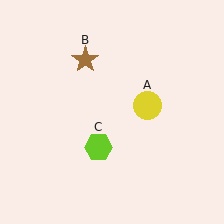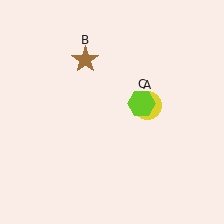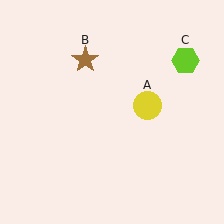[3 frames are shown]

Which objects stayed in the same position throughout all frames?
Yellow circle (object A) and brown star (object B) remained stationary.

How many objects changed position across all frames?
1 object changed position: lime hexagon (object C).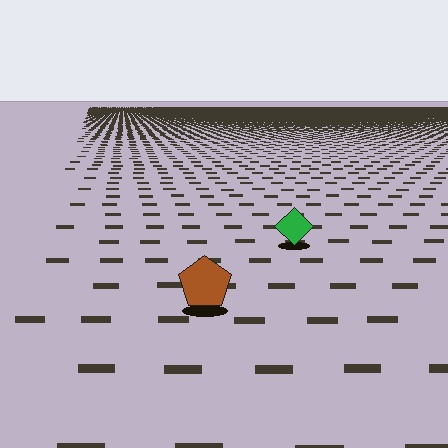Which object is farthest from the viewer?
The green diamond is farthest from the viewer. It appears smaller and the ground texture around it is denser.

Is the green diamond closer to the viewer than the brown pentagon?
No. The brown pentagon is closer — you can tell from the texture gradient: the ground texture is coarser near it.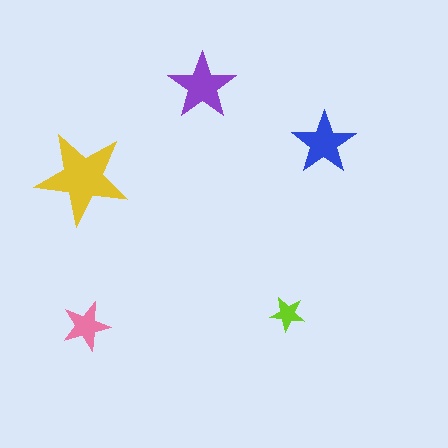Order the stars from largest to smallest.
the yellow one, the purple one, the blue one, the pink one, the lime one.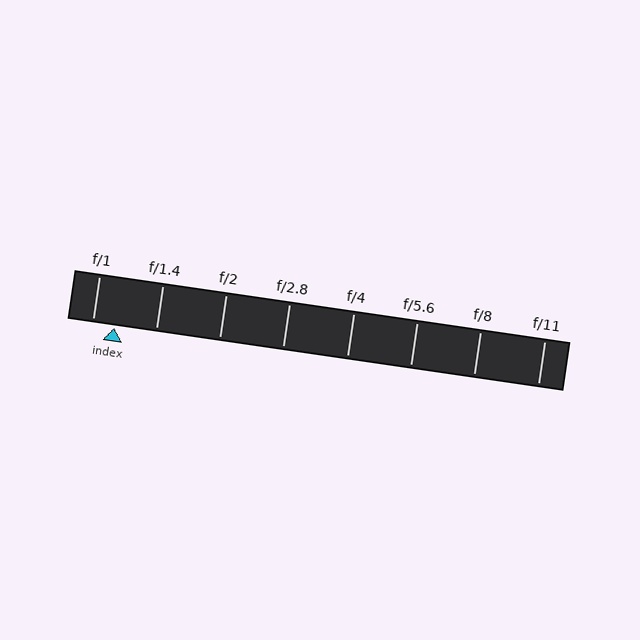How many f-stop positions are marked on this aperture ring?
There are 8 f-stop positions marked.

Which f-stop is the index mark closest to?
The index mark is closest to f/1.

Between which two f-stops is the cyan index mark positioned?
The index mark is between f/1 and f/1.4.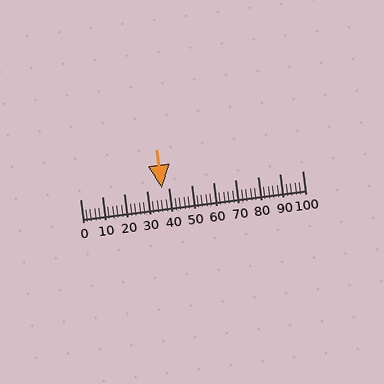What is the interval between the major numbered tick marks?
The major tick marks are spaced 10 units apart.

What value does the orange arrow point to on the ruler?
The orange arrow points to approximately 37.